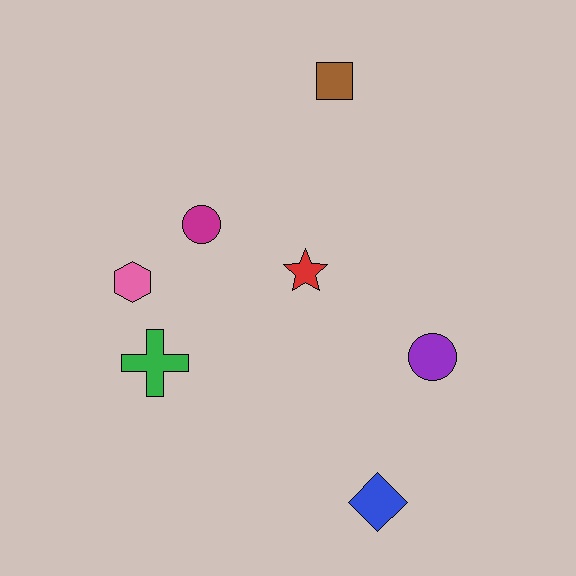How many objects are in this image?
There are 7 objects.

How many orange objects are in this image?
There are no orange objects.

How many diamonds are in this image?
There is 1 diamond.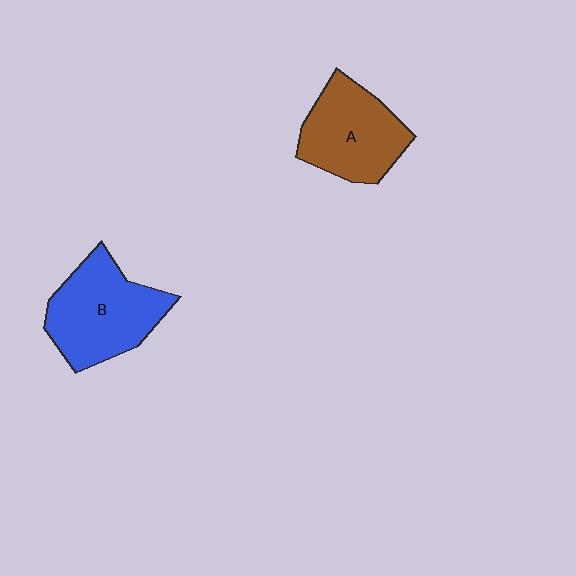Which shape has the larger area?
Shape B (blue).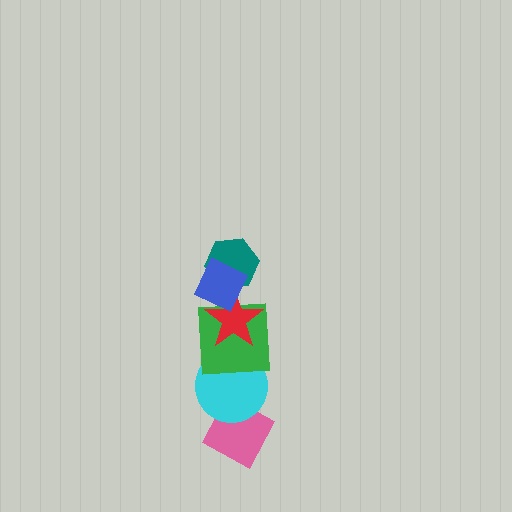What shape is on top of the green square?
The red star is on top of the green square.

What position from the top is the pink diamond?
The pink diamond is 6th from the top.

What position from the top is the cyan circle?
The cyan circle is 5th from the top.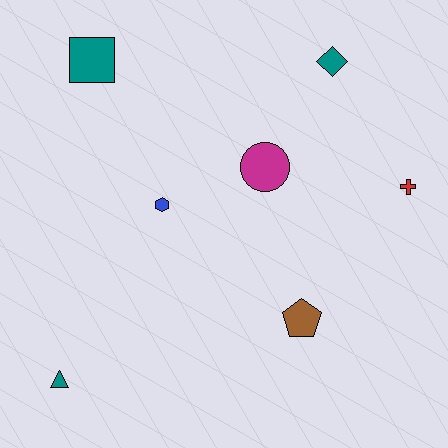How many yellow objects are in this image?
There are no yellow objects.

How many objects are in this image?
There are 7 objects.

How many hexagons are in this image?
There is 1 hexagon.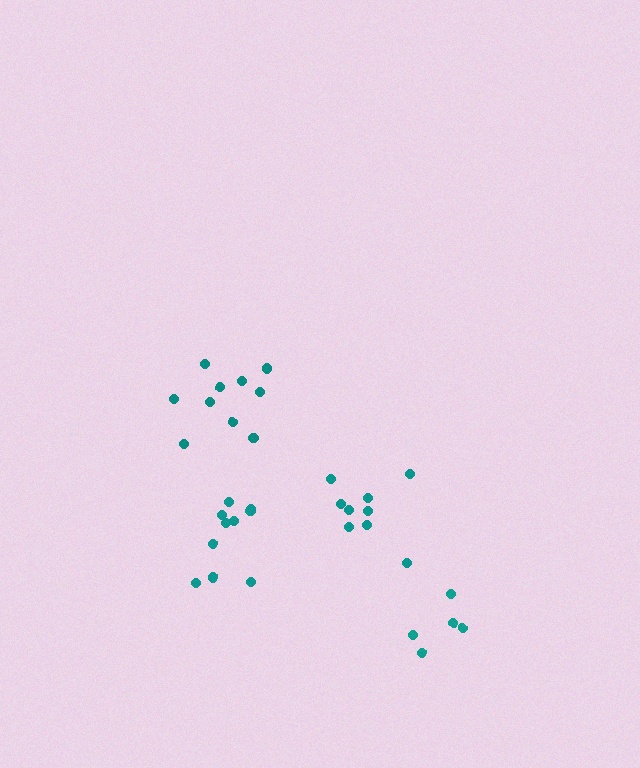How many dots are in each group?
Group 1: 10 dots, Group 2: 5 dots, Group 3: 9 dots, Group 4: 10 dots (34 total).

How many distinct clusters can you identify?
There are 4 distinct clusters.